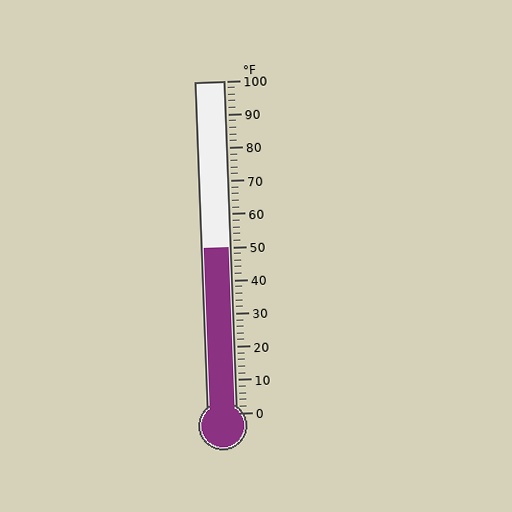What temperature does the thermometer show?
The thermometer shows approximately 50°F.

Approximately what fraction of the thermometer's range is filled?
The thermometer is filled to approximately 50% of its range.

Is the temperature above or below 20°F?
The temperature is above 20°F.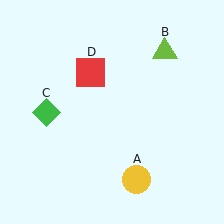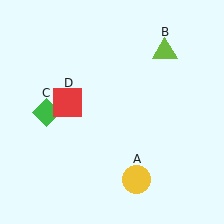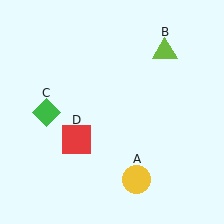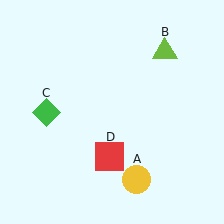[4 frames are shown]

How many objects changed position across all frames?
1 object changed position: red square (object D).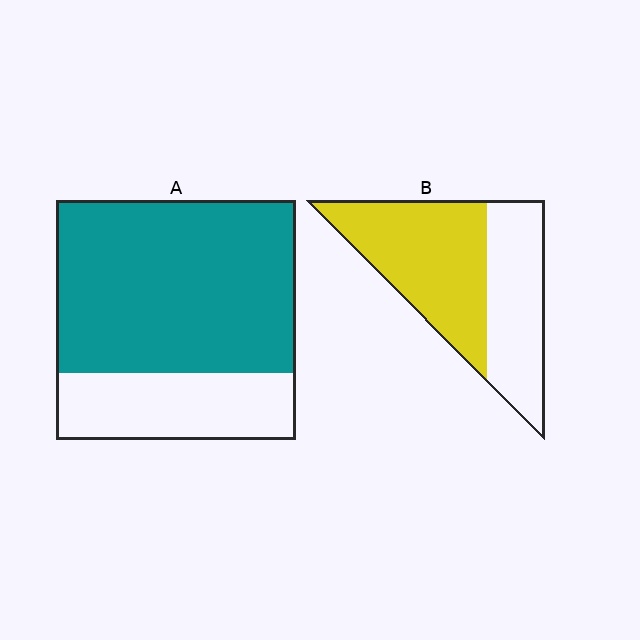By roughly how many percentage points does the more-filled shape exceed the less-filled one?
By roughly 15 percentage points (A over B).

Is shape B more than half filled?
Yes.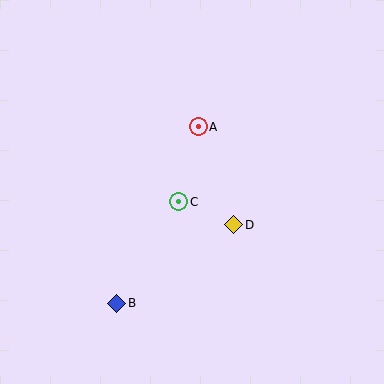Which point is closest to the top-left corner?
Point A is closest to the top-left corner.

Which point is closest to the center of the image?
Point C at (179, 202) is closest to the center.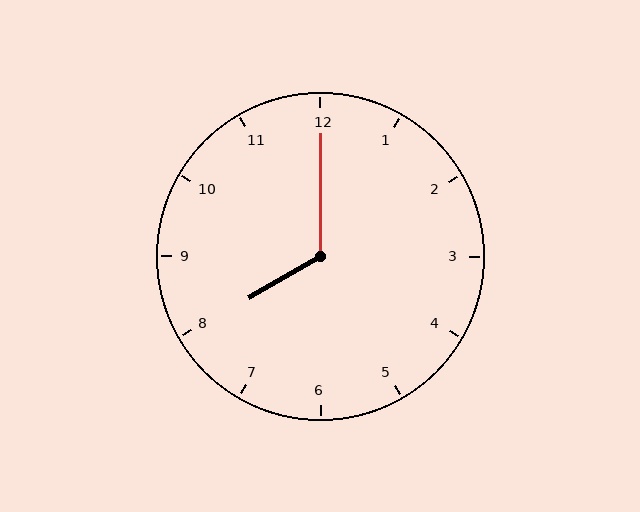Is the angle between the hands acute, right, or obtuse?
It is obtuse.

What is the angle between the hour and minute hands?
Approximately 120 degrees.